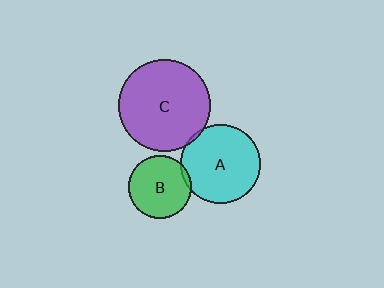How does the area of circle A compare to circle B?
Approximately 1.6 times.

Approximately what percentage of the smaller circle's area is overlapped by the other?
Approximately 5%.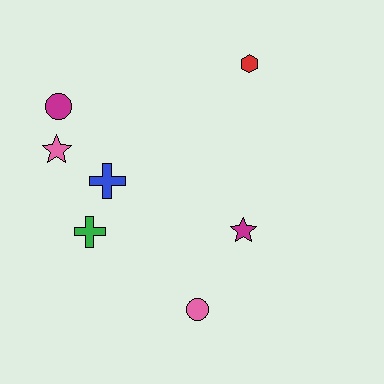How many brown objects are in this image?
There are no brown objects.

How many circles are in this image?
There are 2 circles.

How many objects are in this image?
There are 7 objects.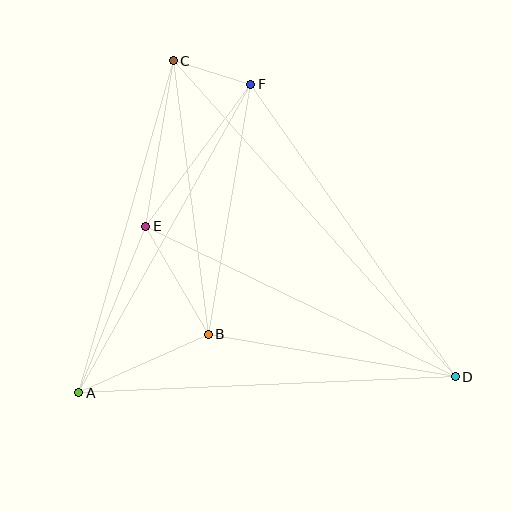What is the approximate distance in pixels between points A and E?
The distance between A and E is approximately 180 pixels.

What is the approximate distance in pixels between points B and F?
The distance between B and F is approximately 254 pixels.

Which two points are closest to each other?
Points C and F are closest to each other.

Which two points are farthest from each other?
Points C and D are farthest from each other.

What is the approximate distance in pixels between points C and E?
The distance between C and E is approximately 168 pixels.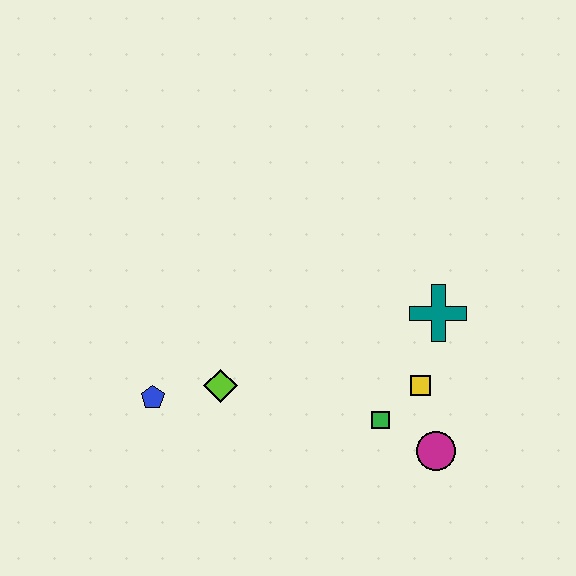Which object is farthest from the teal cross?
The blue pentagon is farthest from the teal cross.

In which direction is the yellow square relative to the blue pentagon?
The yellow square is to the right of the blue pentagon.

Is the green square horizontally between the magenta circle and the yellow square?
No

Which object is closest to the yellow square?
The green square is closest to the yellow square.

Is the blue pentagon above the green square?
Yes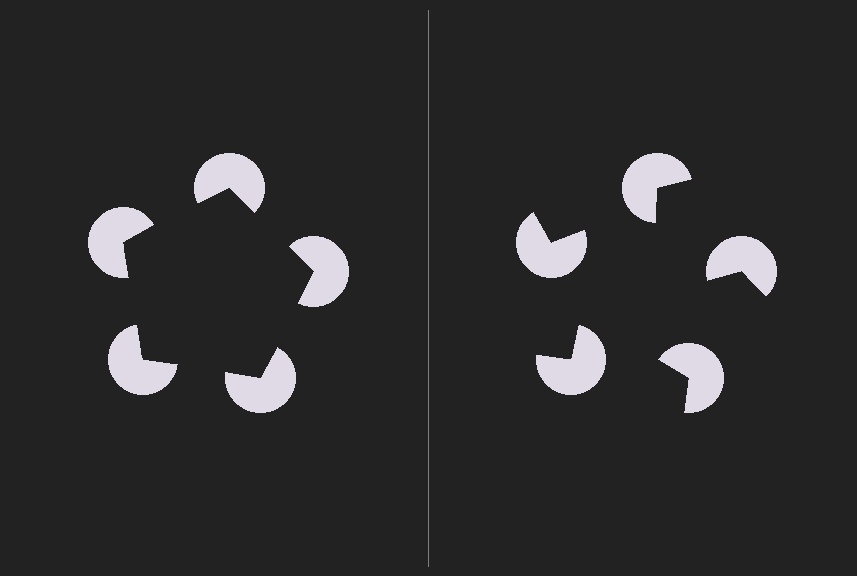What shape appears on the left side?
An illusory pentagon.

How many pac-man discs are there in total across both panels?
10 — 5 on each side.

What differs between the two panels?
The pac-man discs are positioned identically on both sides; only the wedge orientations differ. On the left they align to a pentagon; on the right they are misaligned.